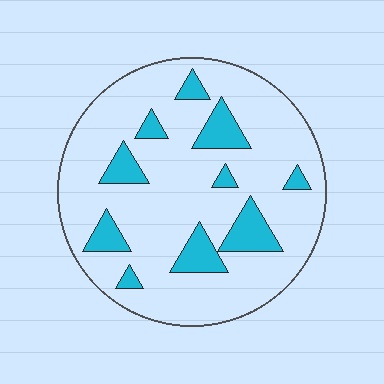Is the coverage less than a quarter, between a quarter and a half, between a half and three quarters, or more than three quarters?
Less than a quarter.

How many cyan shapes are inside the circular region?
10.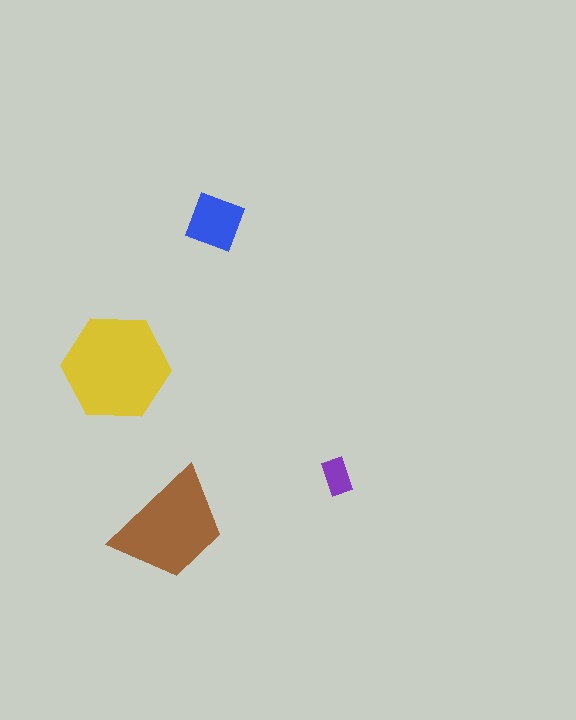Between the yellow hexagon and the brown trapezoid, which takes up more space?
The yellow hexagon.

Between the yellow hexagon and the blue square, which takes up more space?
The yellow hexagon.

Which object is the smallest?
The purple rectangle.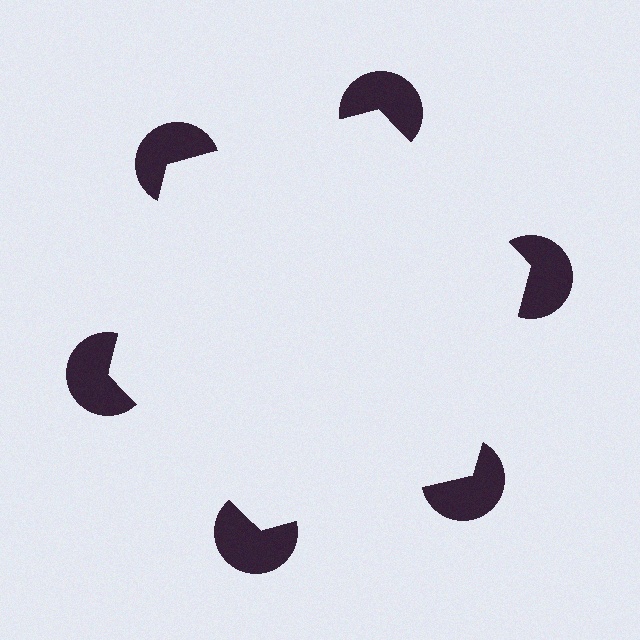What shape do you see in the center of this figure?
An illusory hexagon — its edges are inferred from the aligned wedge cuts in the pac-man discs, not physically drawn.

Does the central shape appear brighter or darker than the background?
It typically appears slightly brighter than the background, even though no actual brightness change is drawn.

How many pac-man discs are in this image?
There are 6 — one at each vertex of the illusory hexagon.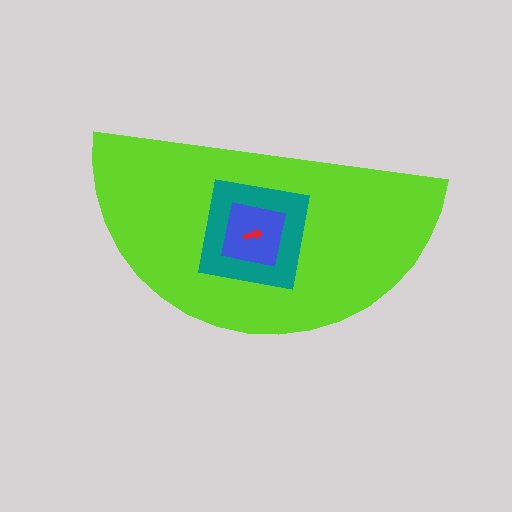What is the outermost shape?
The lime semicircle.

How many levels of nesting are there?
4.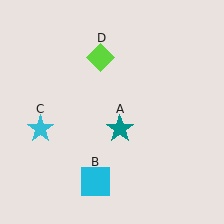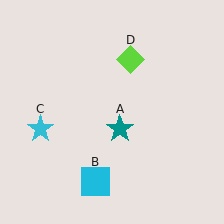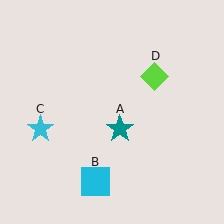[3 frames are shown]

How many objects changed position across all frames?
1 object changed position: lime diamond (object D).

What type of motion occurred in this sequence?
The lime diamond (object D) rotated clockwise around the center of the scene.